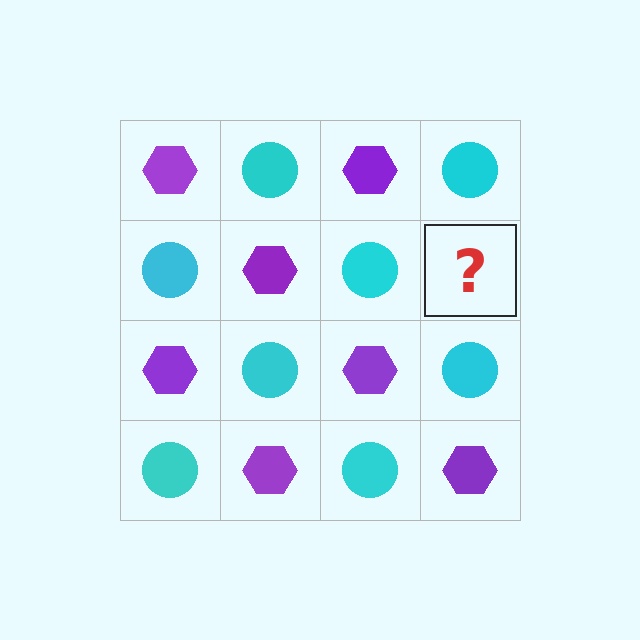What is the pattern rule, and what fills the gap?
The rule is that it alternates purple hexagon and cyan circle in a checkerboard pattern. The gap should be filled with a purple hexagon.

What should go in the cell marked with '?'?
The missing cell should contain a purple hexagon.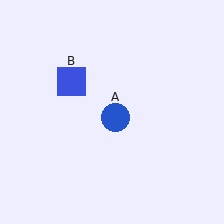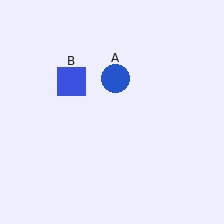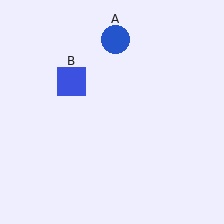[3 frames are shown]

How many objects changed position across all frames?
1 object changed position: blue circle (object A).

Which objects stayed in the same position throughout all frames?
Blue square (object B) remained stationary.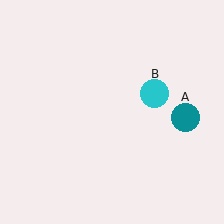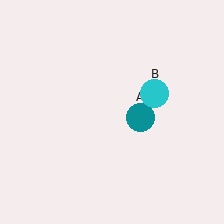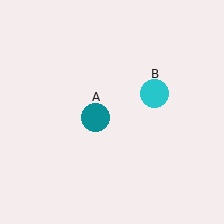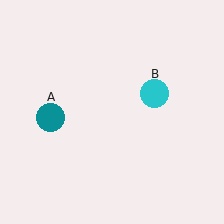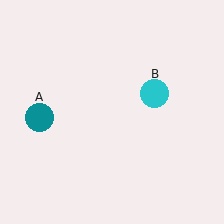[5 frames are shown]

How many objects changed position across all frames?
1 object changed position: teal circle (object A).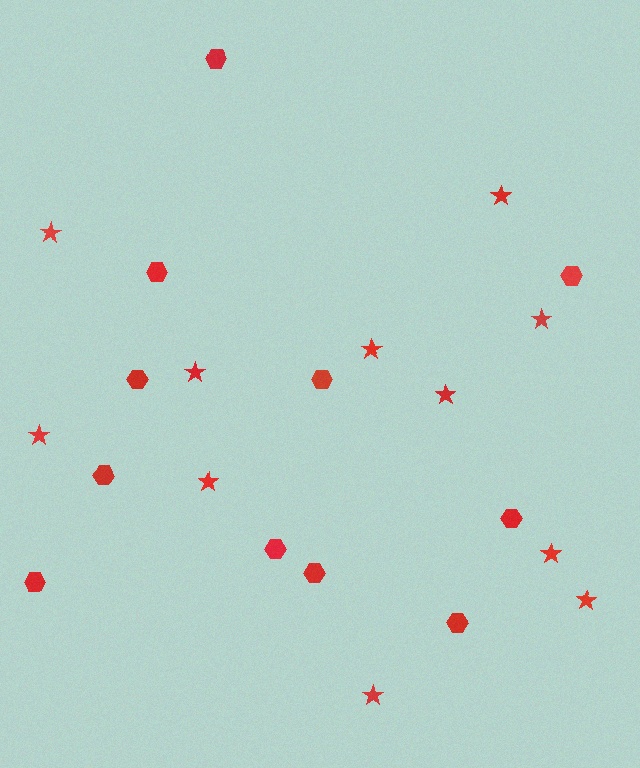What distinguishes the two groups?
There are 2 groups: one group of stars (11) and one group of hexagons (11).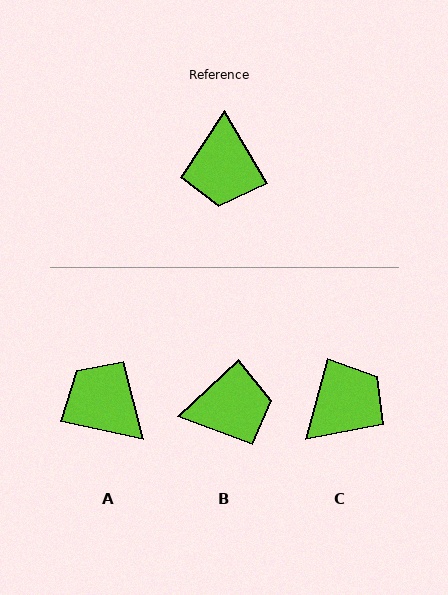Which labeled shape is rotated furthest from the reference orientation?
C, about 134 degrees away.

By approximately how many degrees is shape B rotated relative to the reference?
Approximately 103 degrees counter-clockwise.